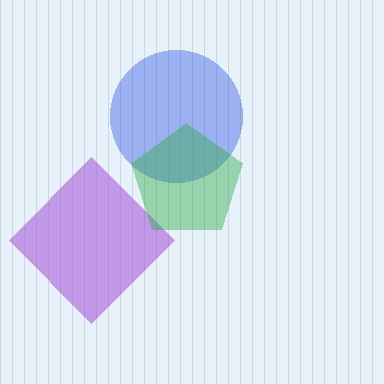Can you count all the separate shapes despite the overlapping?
Yes, there are 3 separate shapes.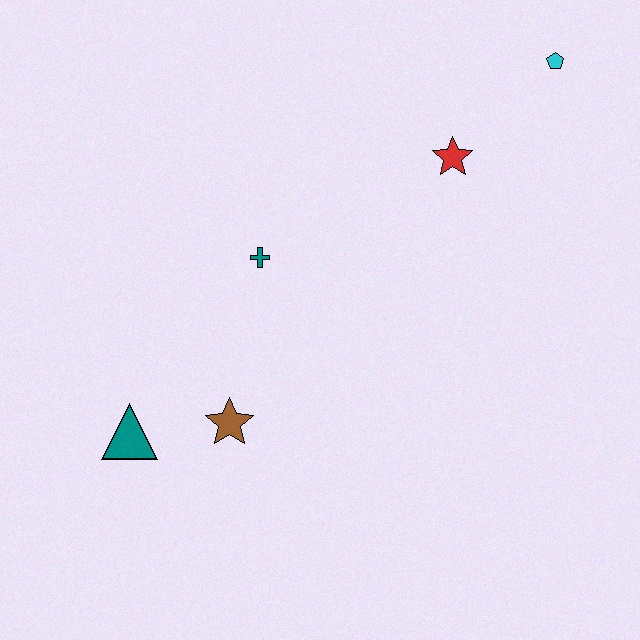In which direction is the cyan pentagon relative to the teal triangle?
The cyan pentagon is to the right of the teal triangle.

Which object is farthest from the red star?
The teal triangle is farthest from the red star.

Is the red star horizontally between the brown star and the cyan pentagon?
Yes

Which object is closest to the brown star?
The teal triangle is closest to the brown star.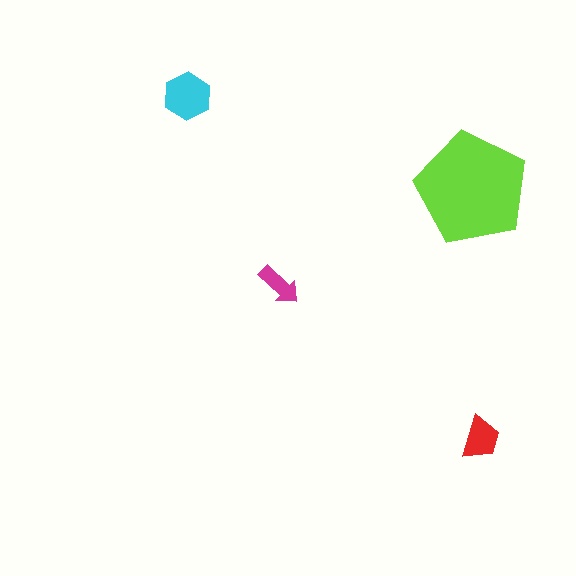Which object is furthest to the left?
The cyan hexagon is leftmost.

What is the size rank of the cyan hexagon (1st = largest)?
2nd.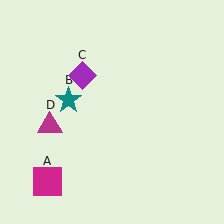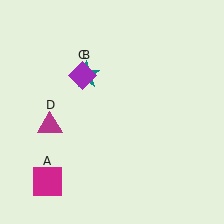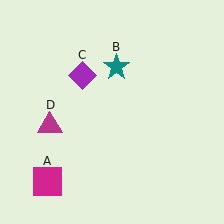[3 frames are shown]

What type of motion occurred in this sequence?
The teal star (object B) rotated clockwise around the center of the scene.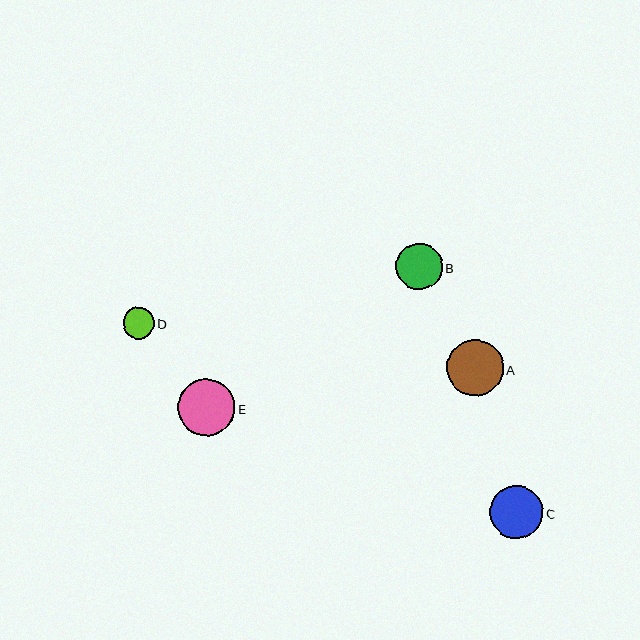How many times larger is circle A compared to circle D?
Circle A is approximately 1.8 times the size of circle D.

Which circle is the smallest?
Circle D is the smallest with a size of approximately 31 pixels.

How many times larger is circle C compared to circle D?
Circle C is approximately 1.7 times the size of circle D.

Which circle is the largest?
Circle E is the largest with a size of approximately 57 pixels.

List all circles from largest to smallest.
From largest to smallest: E, A, C, B, D.